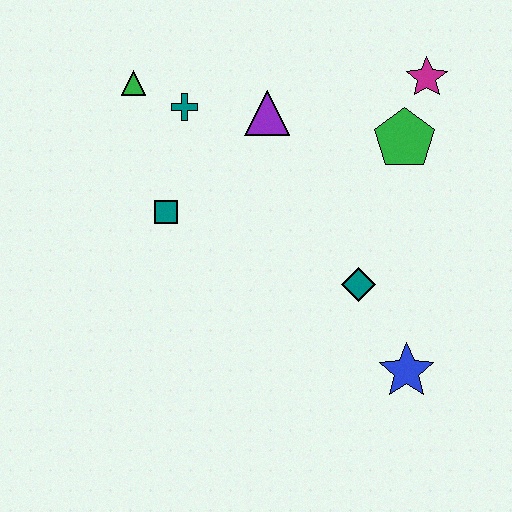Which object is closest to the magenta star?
The green pentagon is closest to the magenta star.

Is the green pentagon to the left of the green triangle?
No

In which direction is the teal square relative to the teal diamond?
The teal square is to the left of the teal diamond.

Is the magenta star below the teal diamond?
No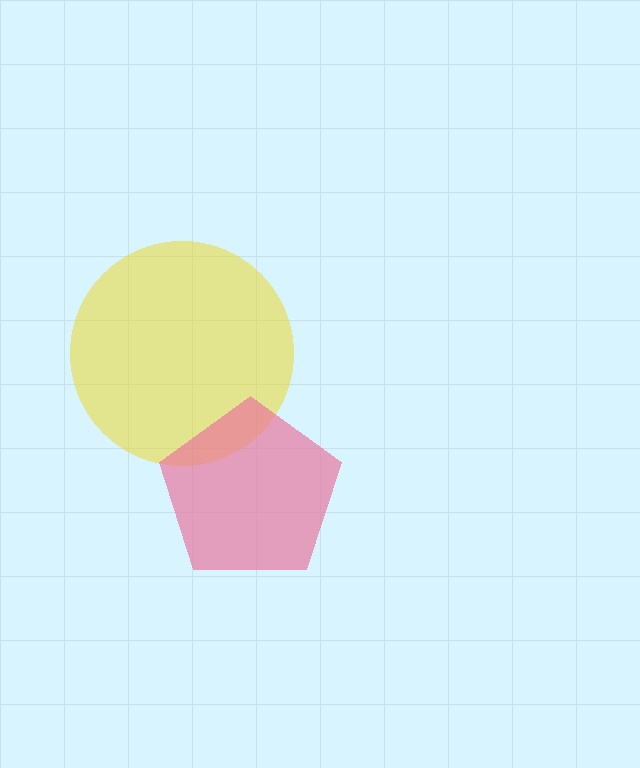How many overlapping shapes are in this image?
There are 2 overlapping shapes in the image.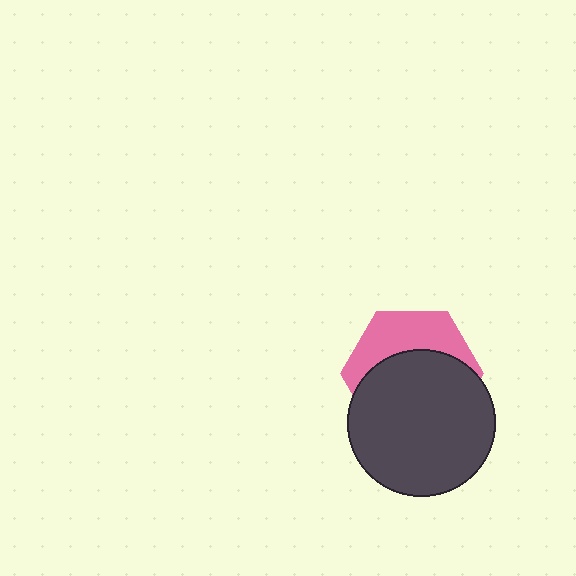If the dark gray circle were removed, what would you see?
You would see the complete pink hexagon.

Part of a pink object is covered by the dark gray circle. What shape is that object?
It is a hexagon.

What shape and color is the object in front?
The object in front is a dark gray circle.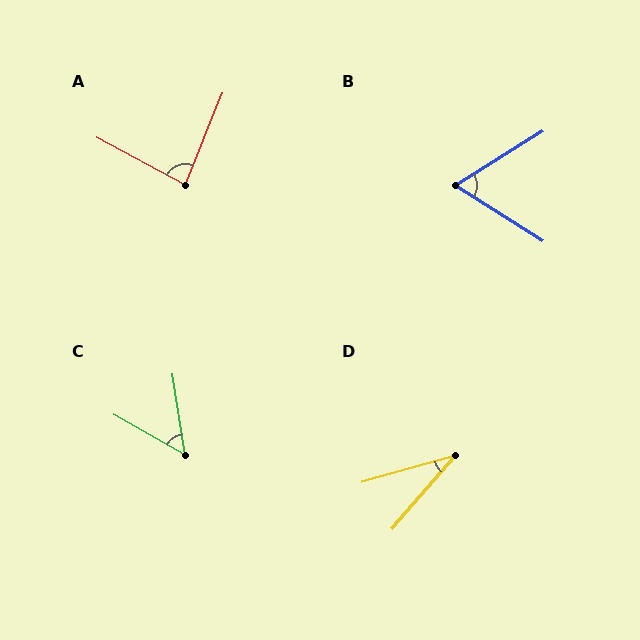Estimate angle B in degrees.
Approximately 64 degrees.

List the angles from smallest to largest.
D (33°), C (52°), B (64°), A (84°).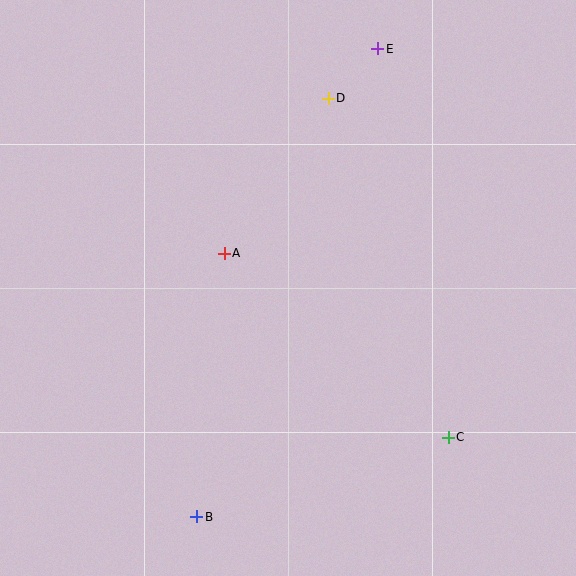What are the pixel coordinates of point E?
Point E is at (378, 49).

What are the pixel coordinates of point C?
Point C is at (448, 437).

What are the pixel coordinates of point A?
Point A is at (224, 253).